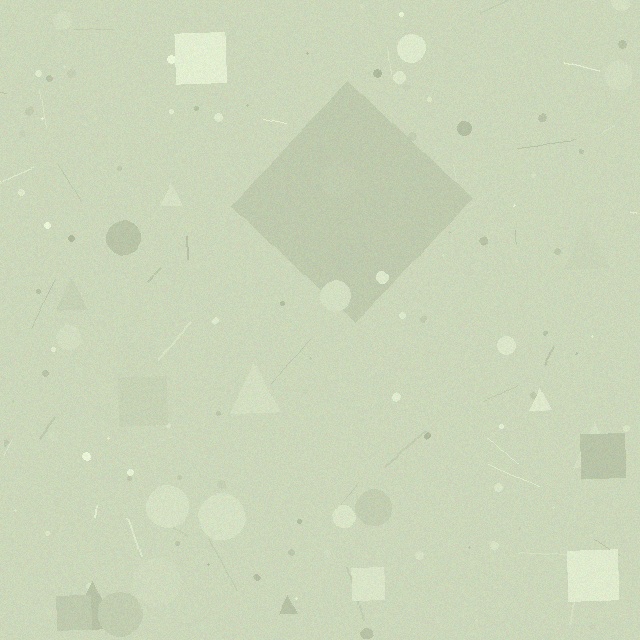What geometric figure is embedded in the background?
A diamond is embedded in the background.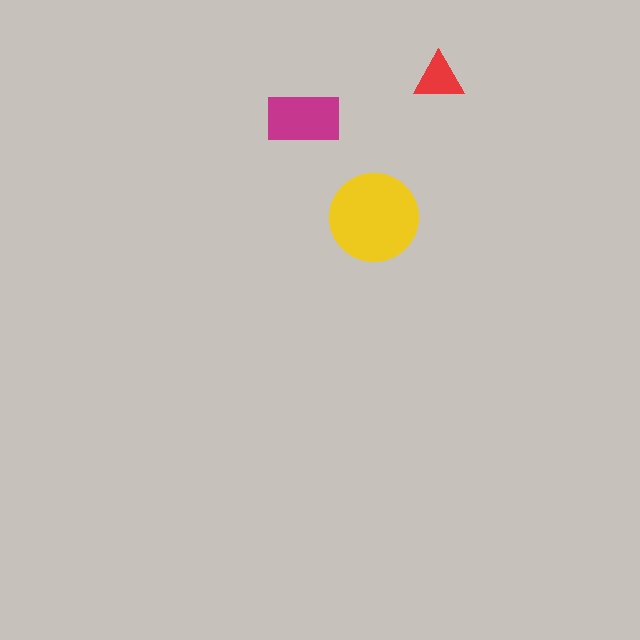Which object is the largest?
The yellow circle.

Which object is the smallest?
The red triangle.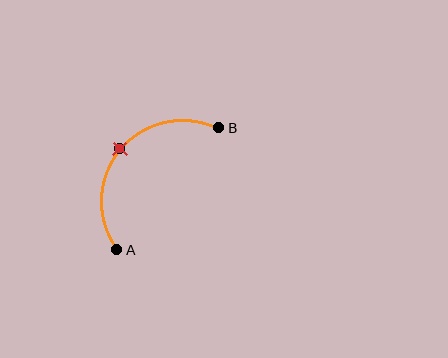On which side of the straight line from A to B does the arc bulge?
The arc bulges above and to the left of the straight line connecting A and B.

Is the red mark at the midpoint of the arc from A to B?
Yes. The red mark lies on the arc at equal arc-length from both A and B — it is the arc midpoint.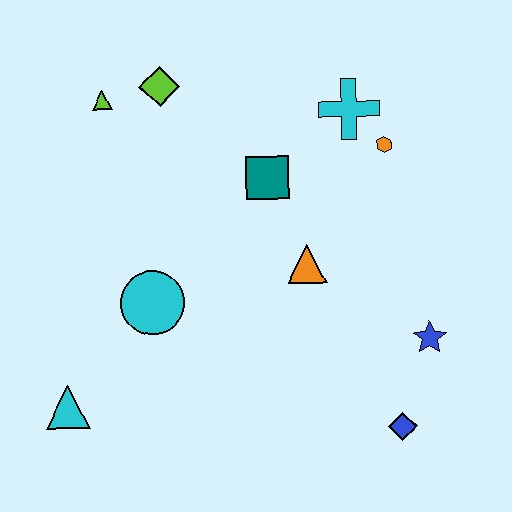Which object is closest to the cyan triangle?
The cyan circle is closest to the cyan triangle.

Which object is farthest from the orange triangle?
The cyan triangle is farthest from the orange triangle.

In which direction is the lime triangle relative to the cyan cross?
The lime triangle is to the left of the cyan cross.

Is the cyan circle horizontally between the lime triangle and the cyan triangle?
No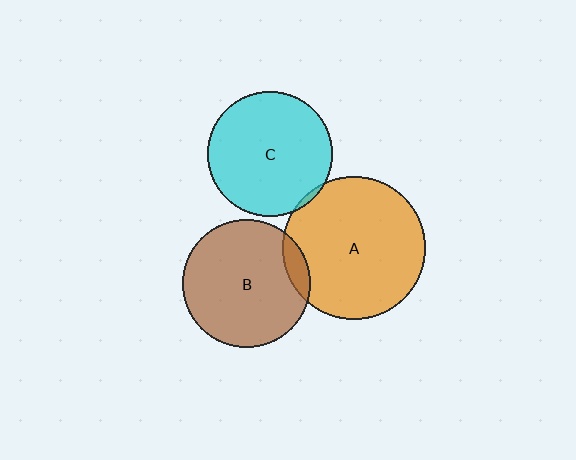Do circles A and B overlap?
Yes.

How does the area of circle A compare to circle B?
Approximately 1.3 times.